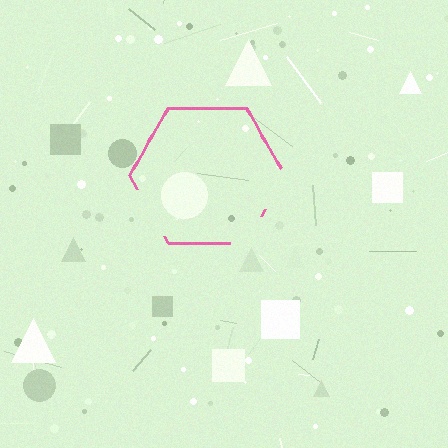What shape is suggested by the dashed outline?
The dashed outline suggests a hexagon.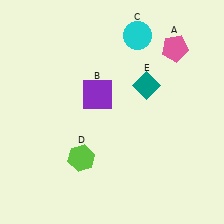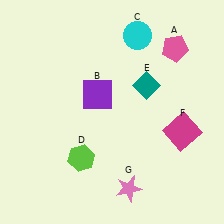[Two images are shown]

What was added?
A magenta square (F), a pink star (G) were added in Image 2.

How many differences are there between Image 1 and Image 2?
There are 2 differences between the two images.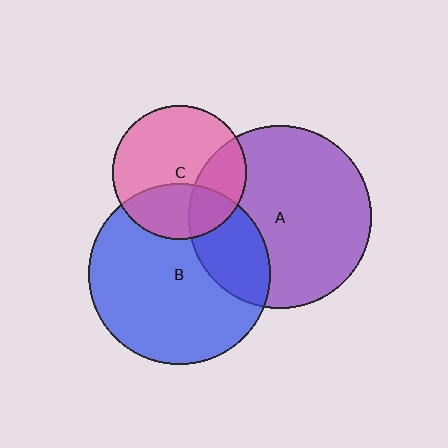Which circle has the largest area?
Circle A (purple).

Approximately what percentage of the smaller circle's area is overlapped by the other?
Approximately 35%.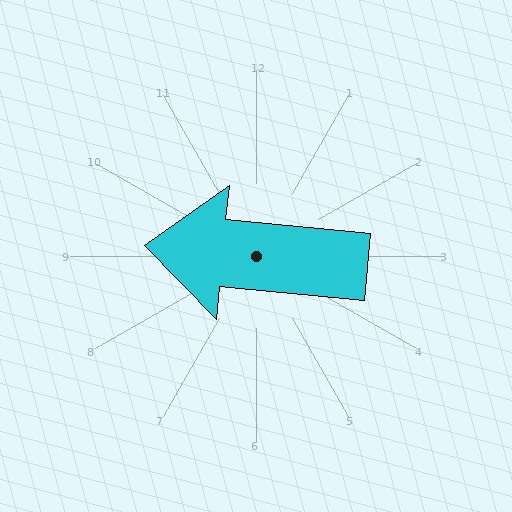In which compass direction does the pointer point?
West.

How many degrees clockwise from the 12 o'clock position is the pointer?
Approximately 276 degrees.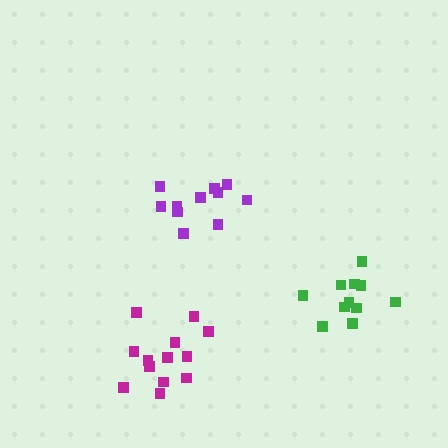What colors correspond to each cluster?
The clusters are colored: purple, magenta, green.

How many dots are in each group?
Group 1: 11 dots, Group 2: 13 dots, Group 3: 11 dots (35 total).